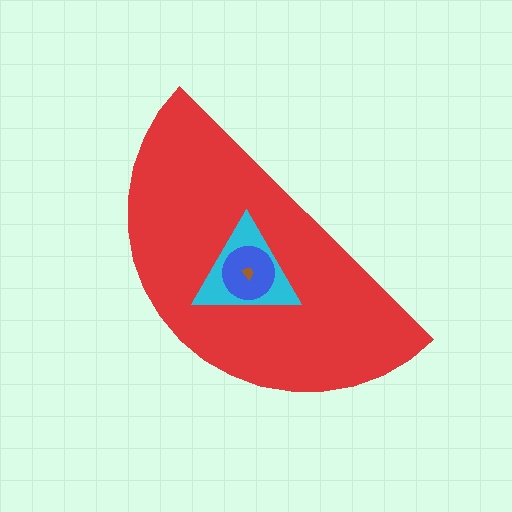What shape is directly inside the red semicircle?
The cyan triangle.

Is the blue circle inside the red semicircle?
Yes.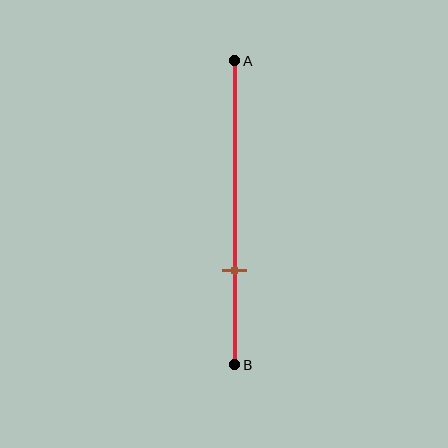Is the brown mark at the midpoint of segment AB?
No, the mark is at about 70% from A, not at the 50% midpoint.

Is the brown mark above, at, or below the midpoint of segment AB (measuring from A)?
The brown mark is below the midpoint of segment AB.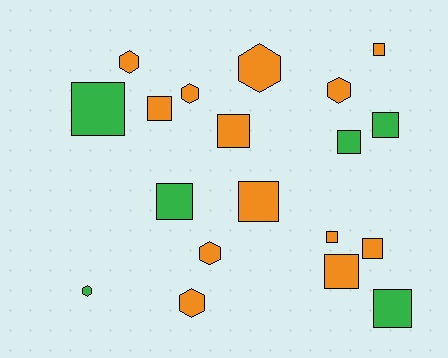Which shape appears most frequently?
Square, with 12 objects.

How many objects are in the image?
There are 19 objects.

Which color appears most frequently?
Orange, with 13 objects.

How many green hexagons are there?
There is 1 green hexagon.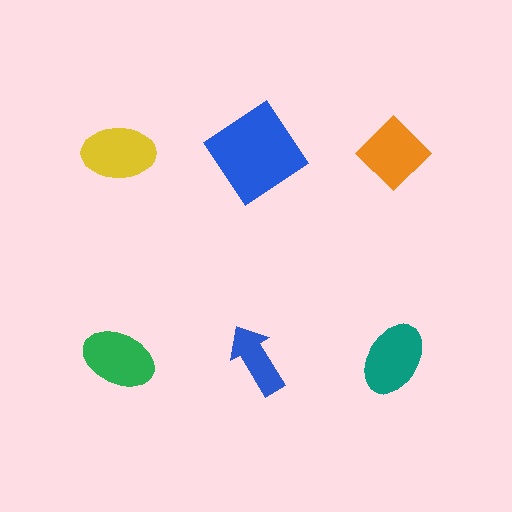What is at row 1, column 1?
A yellow ellipse.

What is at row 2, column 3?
A teal ellipse.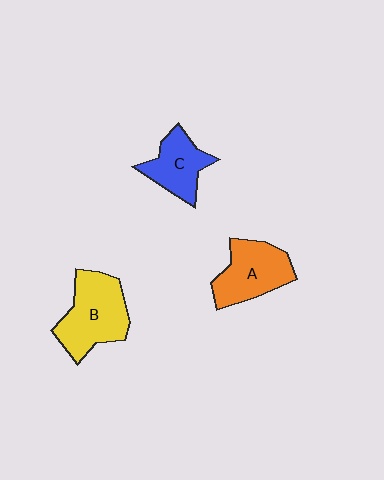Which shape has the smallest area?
Shape C (blue).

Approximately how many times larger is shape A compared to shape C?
Approximately 1.2 times.